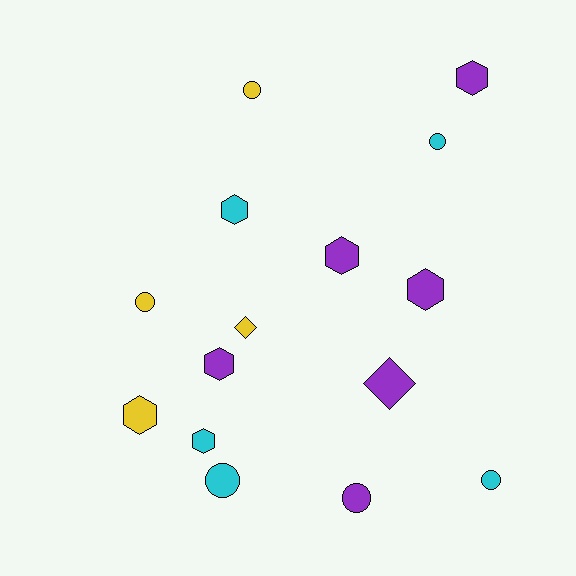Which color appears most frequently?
Purple, with 6 objects.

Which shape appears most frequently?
Hexagon, with 7 objects.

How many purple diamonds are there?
There is 1 purple diamond.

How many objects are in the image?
There are 15 objects.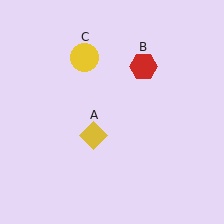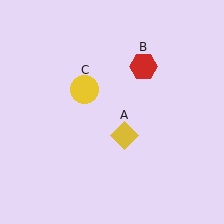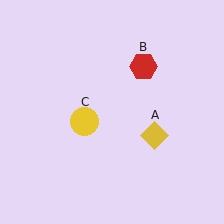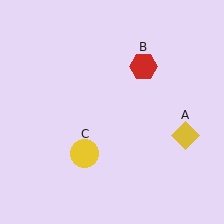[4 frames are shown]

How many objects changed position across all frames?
2 objects changed position: yellow diamond (object A), yellow circle (object C).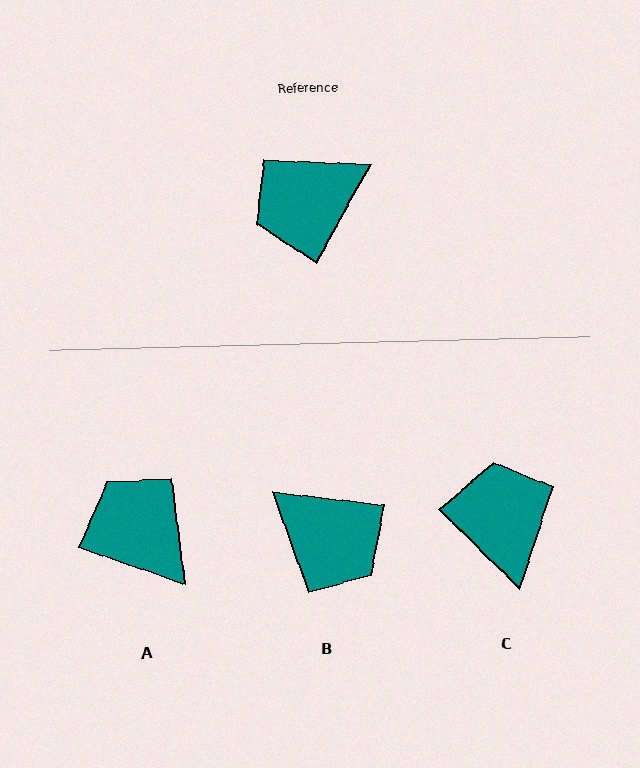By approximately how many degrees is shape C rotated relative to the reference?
Approximately 106 degrees clockwise.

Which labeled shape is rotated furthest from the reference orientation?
B, about 112 degrees away.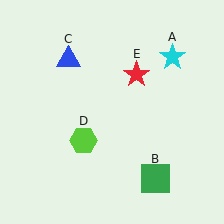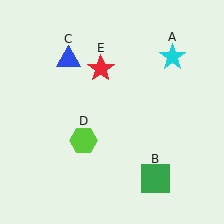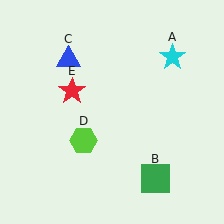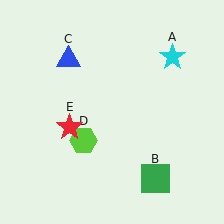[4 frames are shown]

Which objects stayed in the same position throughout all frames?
Cyan star (object A) and green square (object B) and blue triangle (object C) and lime hexagon (object D) remained stationary.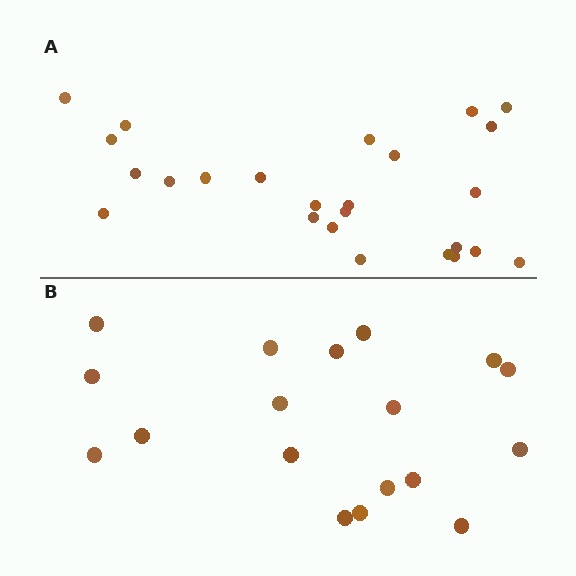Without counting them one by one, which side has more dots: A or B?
Region A (the top region) has more dots.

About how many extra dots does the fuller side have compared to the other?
Region A has roughly 8 or so more dots than region B.